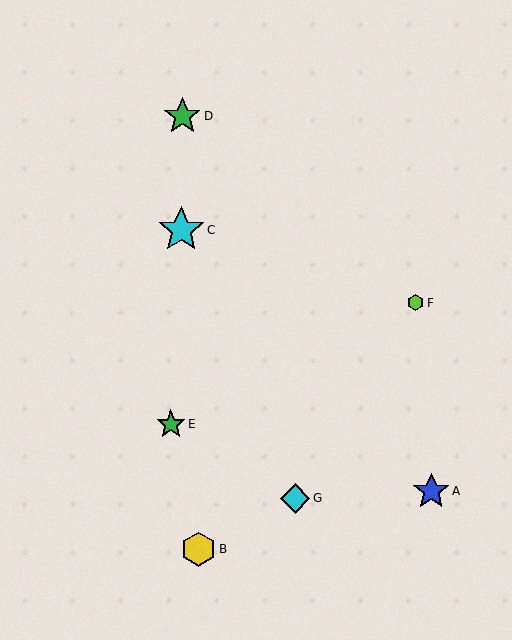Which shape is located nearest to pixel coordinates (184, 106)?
The green star (labeled D) at (182, 116) is nearest to that location.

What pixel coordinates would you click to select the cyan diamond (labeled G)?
Click at (295, 498) to select the cyan diamond G.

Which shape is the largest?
The cyan star (labeled C) is the largest.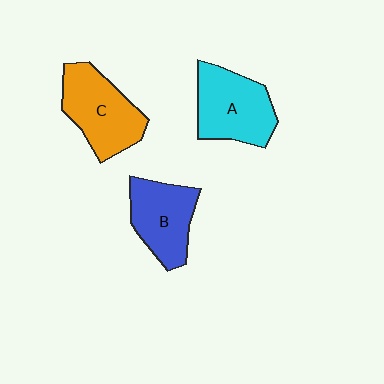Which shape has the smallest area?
Shape B (blue).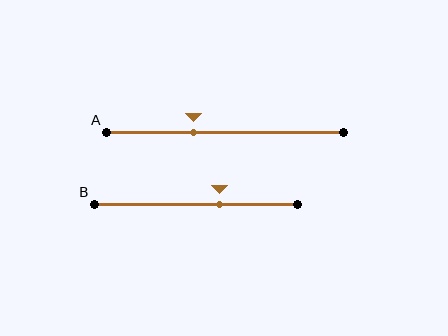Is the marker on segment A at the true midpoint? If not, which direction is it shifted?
No, the marker on segment A is shifted to the left by about 13% of the segment length.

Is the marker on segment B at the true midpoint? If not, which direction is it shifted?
No, the marker on segment B is shifted to the right by about 12% of the segment length.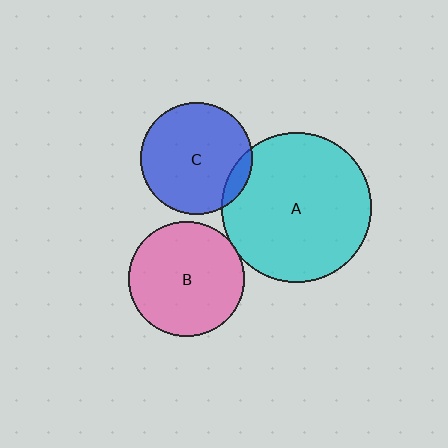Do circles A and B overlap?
Yes.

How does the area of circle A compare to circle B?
Approximately 1.7 times.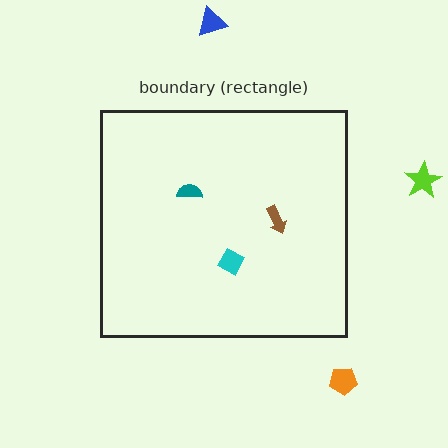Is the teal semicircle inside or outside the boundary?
Inside.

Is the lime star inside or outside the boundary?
Outside.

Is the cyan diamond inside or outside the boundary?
Inside.